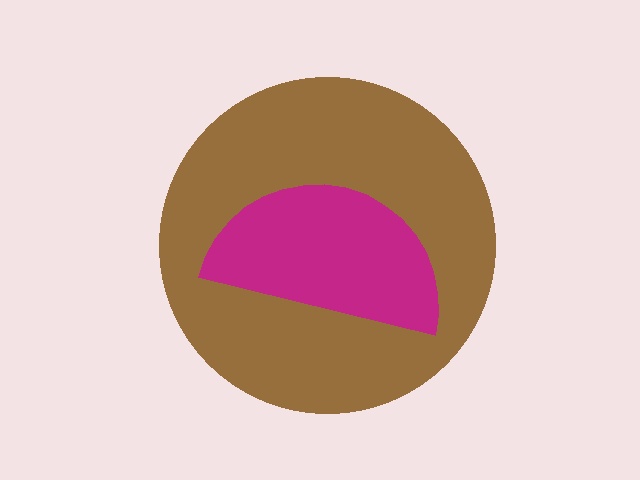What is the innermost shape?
The magenta semicircle.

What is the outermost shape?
The brown circle.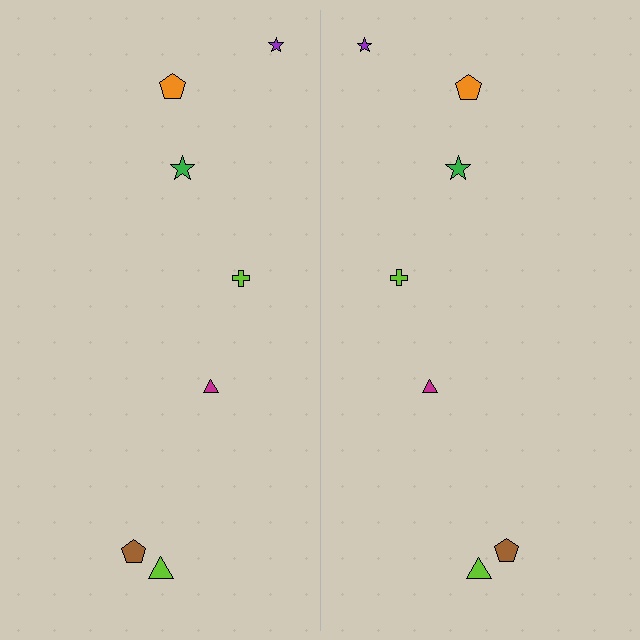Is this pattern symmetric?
Yes, this pattern has bilateral (reflection) symmetry.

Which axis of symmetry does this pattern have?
The pattern has a vertical axis of symmetry running through the center of the image.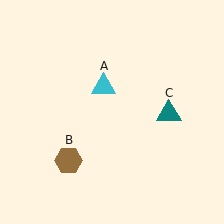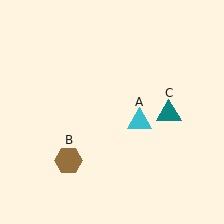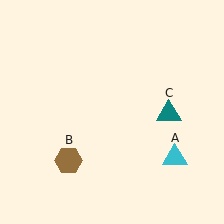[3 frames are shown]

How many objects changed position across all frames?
1 object changed position: cyan triangle (object A).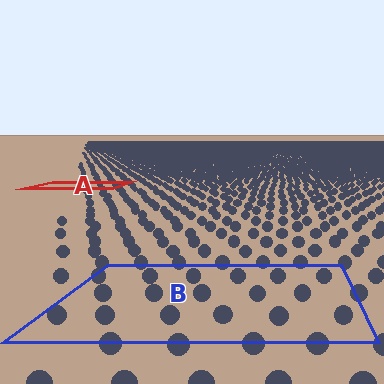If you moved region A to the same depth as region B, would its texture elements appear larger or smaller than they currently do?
They would appear larger. At a closer depth, the same texture elements are projected at a bigger on-screen size.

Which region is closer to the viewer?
Region B is closer. The texture elements there are larger and more spread out.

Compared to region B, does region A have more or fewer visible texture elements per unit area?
Region A has more texture elements per unit area — they are packed more densely because it is farther away.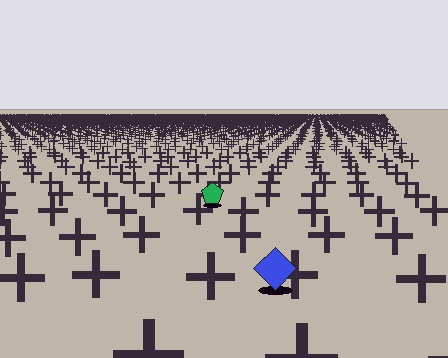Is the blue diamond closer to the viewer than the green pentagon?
Yes. The blue diamond is closer — you can tell from the texture gradient: the ground texture is coarser near it.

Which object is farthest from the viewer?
The green pentagon is farthest from the viewer. It appears smaller and the ground texture around it is denser.